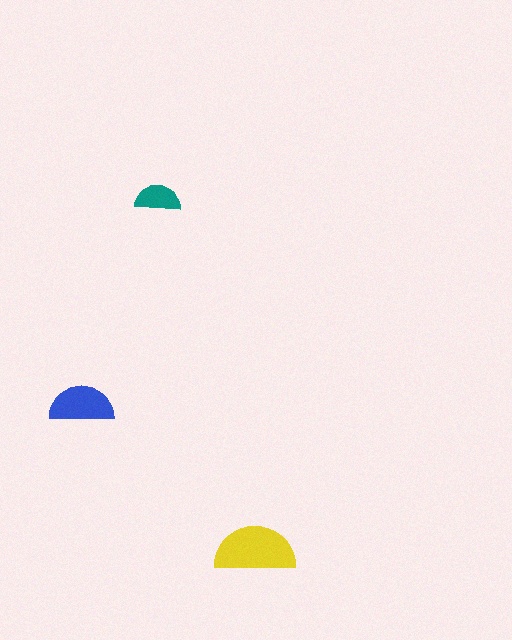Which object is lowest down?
The yellow semicircle is bottommost.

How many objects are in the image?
There are 3 objects in the image.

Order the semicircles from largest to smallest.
the yellow one, the blue one, the teal one.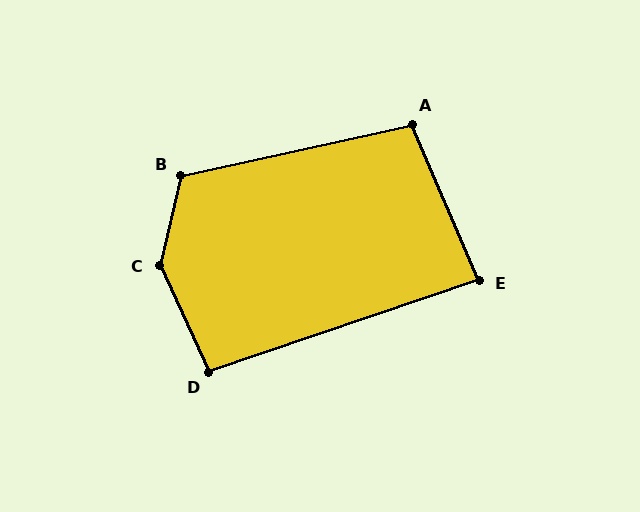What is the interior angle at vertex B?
Approximately 116 degrees (obtuse).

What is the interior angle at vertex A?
Approximately 101 degrees (obtuse).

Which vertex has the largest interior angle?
C, at approximately 142 degrees.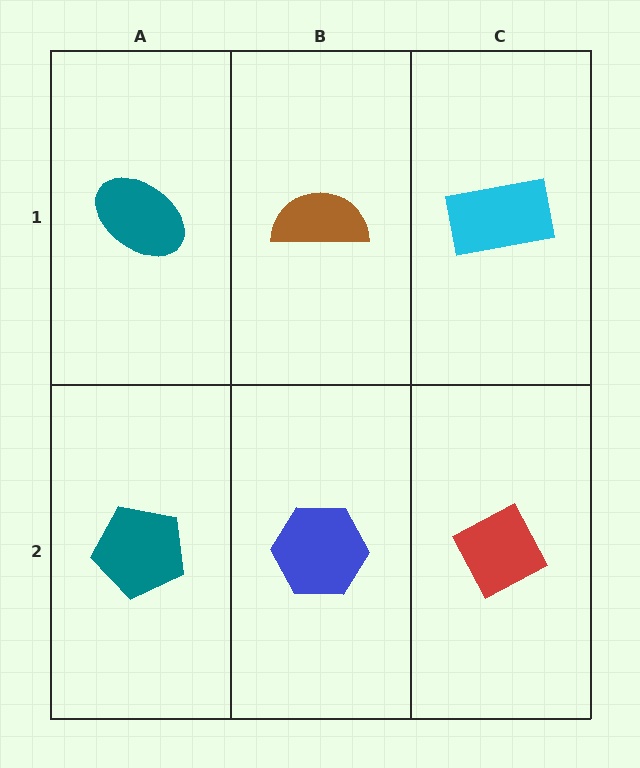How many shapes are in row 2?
3 shapes.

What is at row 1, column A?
A teal ellipse.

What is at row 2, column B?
A blue hexagon.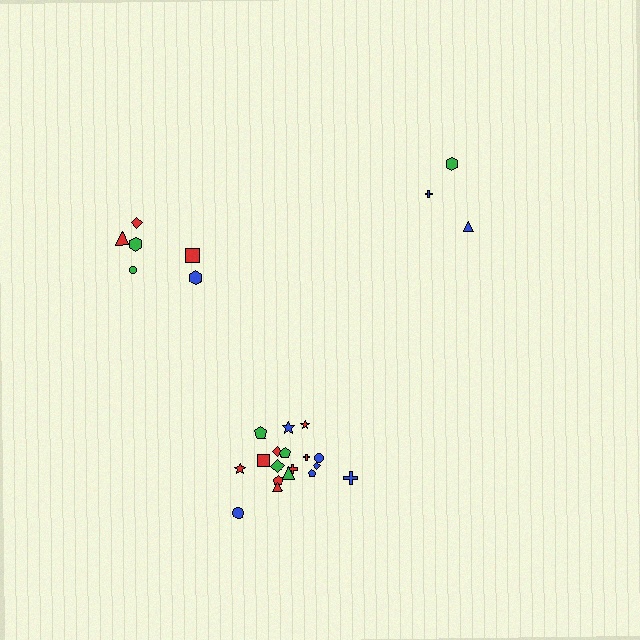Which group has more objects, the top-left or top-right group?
The top-left group.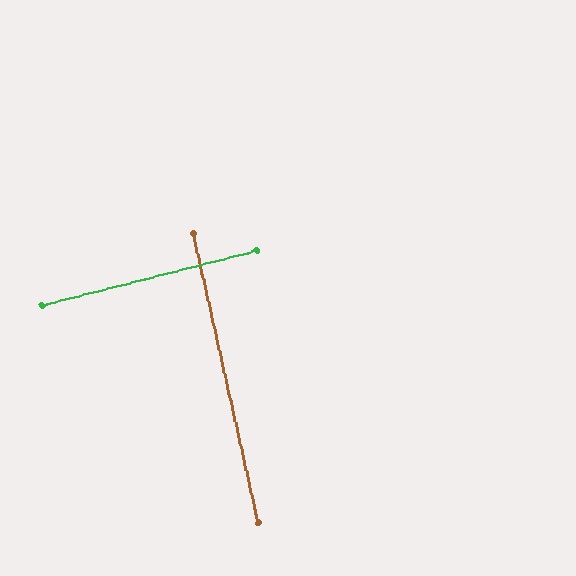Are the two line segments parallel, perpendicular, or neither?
Perpendicular — they meet at approximately 88°.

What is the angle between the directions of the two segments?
Approximately 88 degrees.